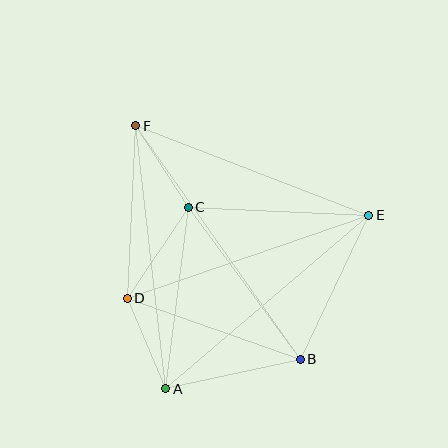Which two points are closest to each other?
Points C and F are closest to each other.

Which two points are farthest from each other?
Points B and F are farthest from each other.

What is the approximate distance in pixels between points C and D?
The distance between C and D is approximately 109 pixels.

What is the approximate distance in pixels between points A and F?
The distance between A and F is approximately 265 pixels.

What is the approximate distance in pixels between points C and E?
The distance between C and E is approximately 181 pixels.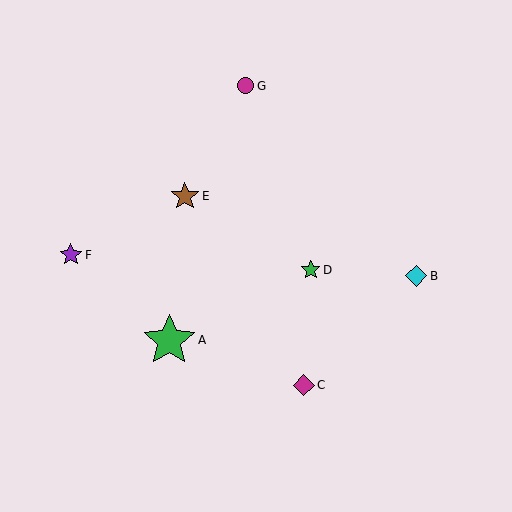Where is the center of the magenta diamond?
The center of the magenta diamond is at (304, 385).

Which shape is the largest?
The green star (labeled A) is the largest.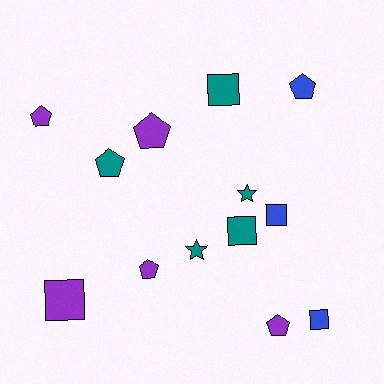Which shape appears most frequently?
Pentagon, with 6 objects.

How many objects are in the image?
There are 13 objects.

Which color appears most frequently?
Purple, with 5 objects.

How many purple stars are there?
There are no purple stars.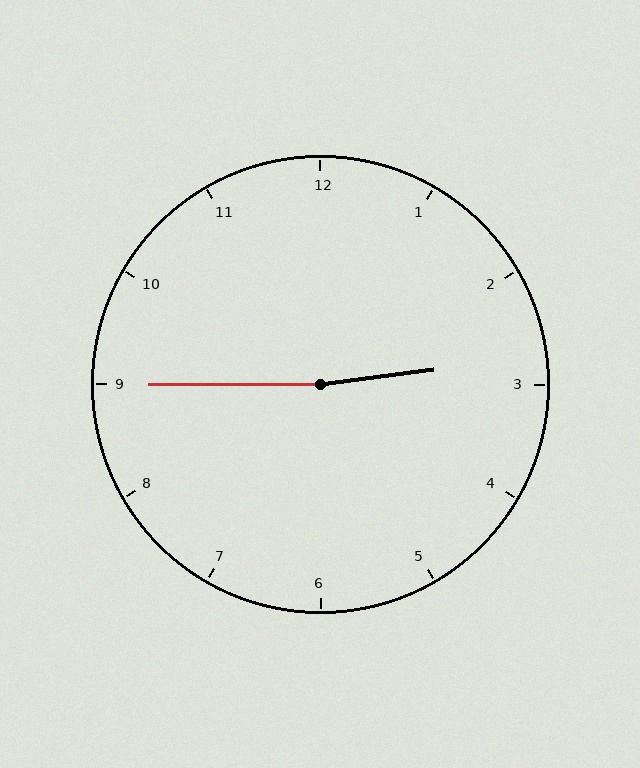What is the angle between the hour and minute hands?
Approximately 172 degrees.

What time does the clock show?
2:45.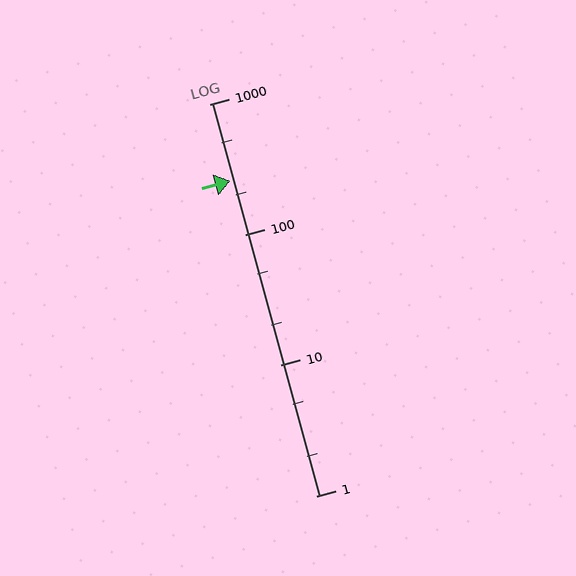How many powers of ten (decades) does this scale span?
The scale spans 3 decades, from 1 to 1000.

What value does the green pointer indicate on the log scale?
The pointer indicates approximately 260.